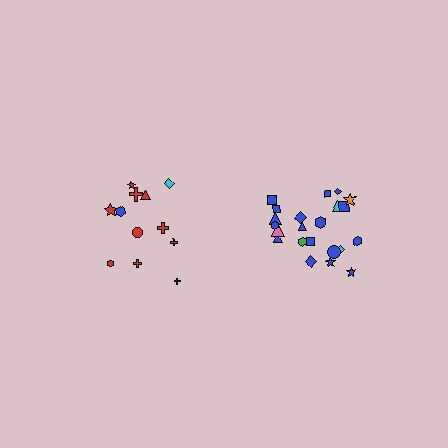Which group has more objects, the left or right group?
The right group.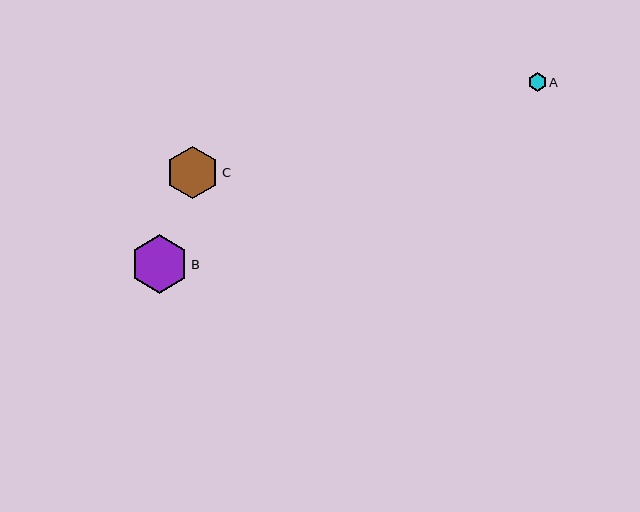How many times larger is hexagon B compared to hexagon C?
Hexagon B is approximately 1.1 times the size of hexagon C.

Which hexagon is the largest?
Hexagon B is the largest with a size of approximately 58 pixels.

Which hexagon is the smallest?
Hexagon A is the smallest with a size of approximately 18 pixels.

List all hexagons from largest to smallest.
From largest to smallest: B, C, A.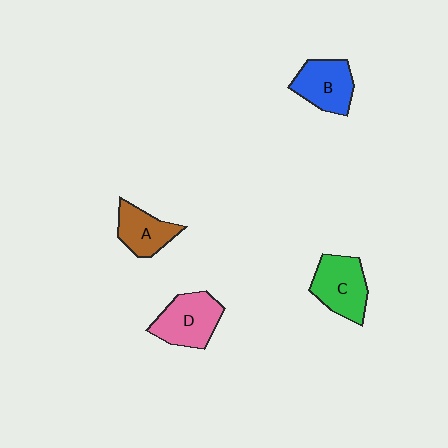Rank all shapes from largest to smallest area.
From largest to smallest: D (pink), C (green), B (blue), A (brown).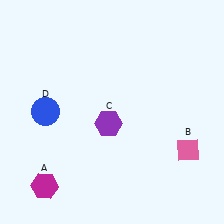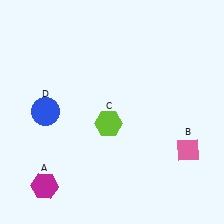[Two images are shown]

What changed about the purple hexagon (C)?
In Image 1, C is purple. In Image 2, it changed to lime.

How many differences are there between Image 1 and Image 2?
There is 1 difference between the two images.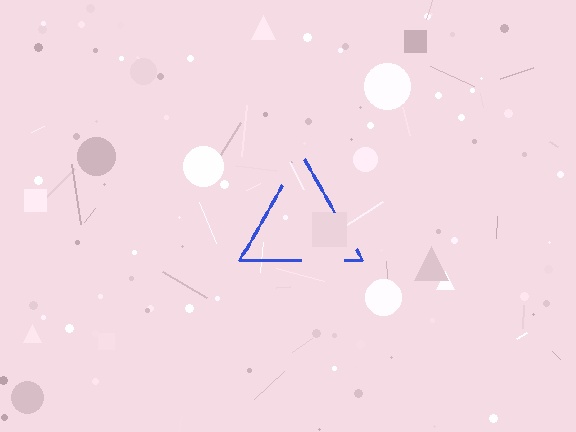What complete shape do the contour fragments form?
The contour fragments form a triangle.